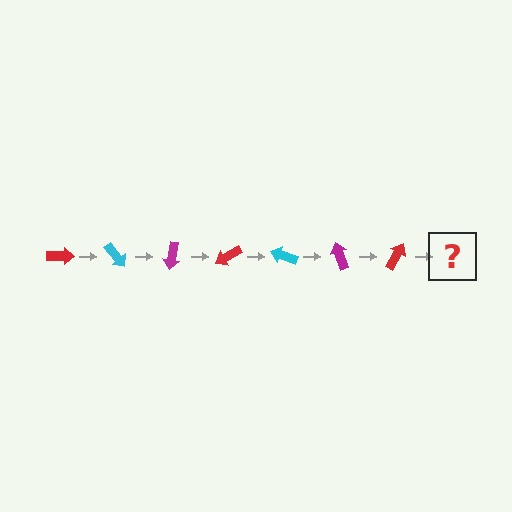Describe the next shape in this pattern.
It should be a cyan arrow, rotated 350 degrees from the start.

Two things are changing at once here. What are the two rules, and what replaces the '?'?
The two rules are that it rotates 50 degrees each step and the color cycles through red, cyan, and magenta. The '?' should be a cyan arrow, rotated 350 degrees from the start.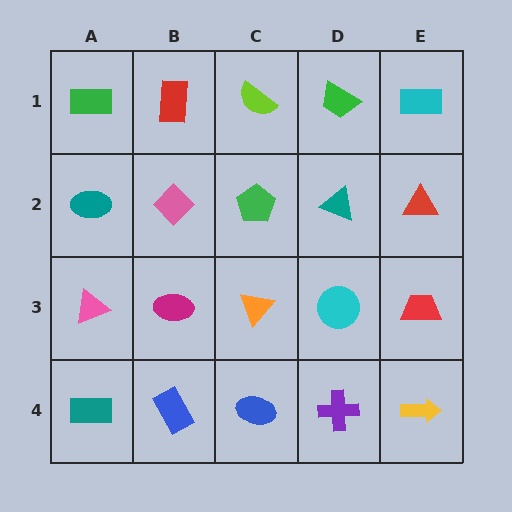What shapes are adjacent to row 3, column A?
A teal ellipse (row 2, column A), a teal rectangle (row 4, column A), a magenta ellipse (row 3, column B).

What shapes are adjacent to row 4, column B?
A magenta ellipse (row 3, column B), a teal rectangle (row 4, column A), a blue ellipse (row 4, column C).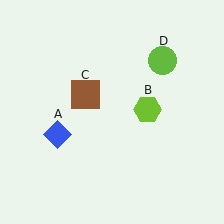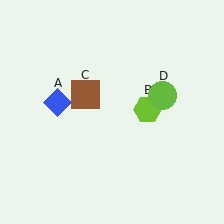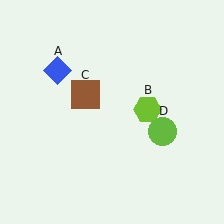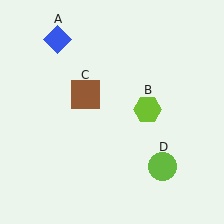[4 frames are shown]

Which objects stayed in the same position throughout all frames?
Lime hexagon (object B) and brown square (object C) remained stationary.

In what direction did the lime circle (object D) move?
The lime circle (object D) moved down.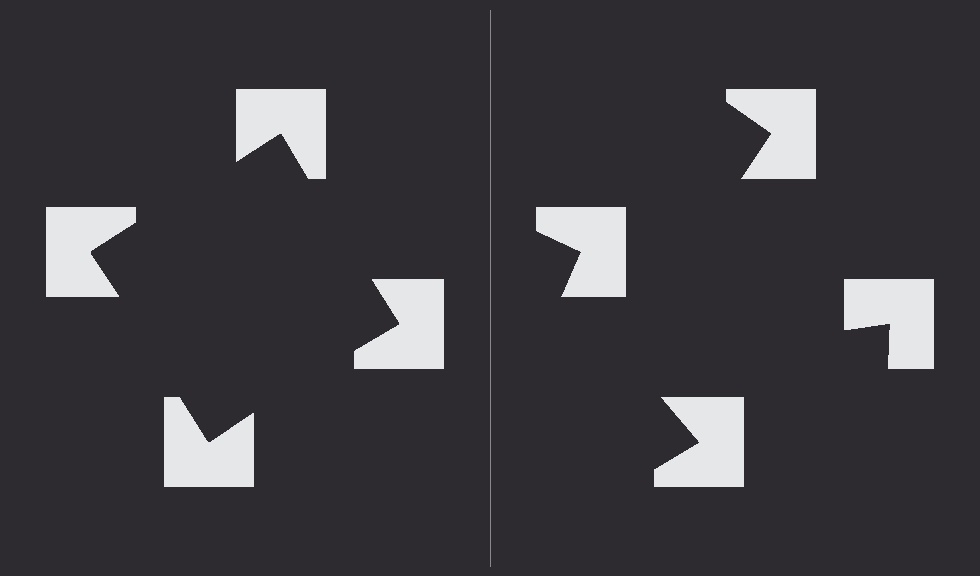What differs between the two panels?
The notched squares are positioned identically on both sides; only the wedge orientations differ. On the left they align to a square; on the right they are misaligned.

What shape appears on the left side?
An illusory square.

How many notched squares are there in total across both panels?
8 — 4 on each side.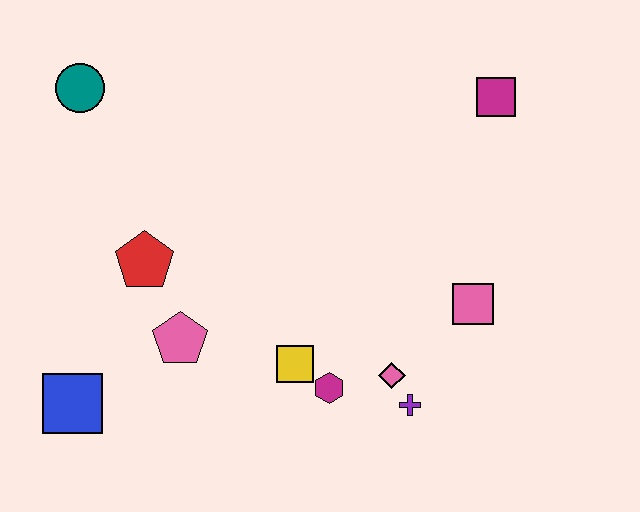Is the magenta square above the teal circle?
No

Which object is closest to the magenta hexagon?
The yellow square is closest to the magenta hexagon.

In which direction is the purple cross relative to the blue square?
The purple cross is to the right of the blue square.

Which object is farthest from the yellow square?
The teal circle is farthest from the yellow square.